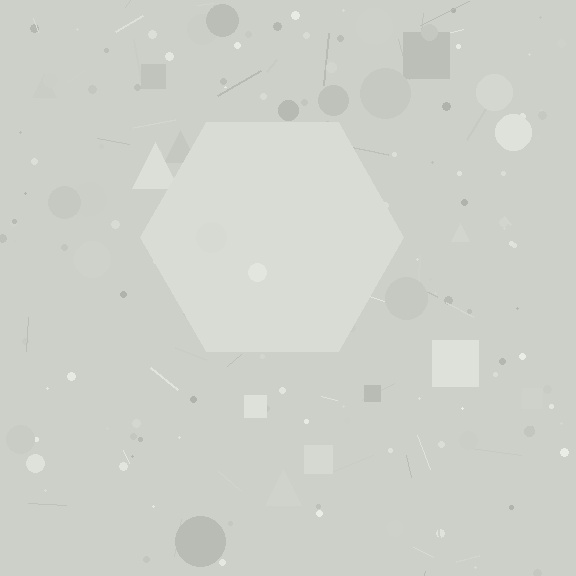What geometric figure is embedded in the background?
A hexagon is embedded in the background.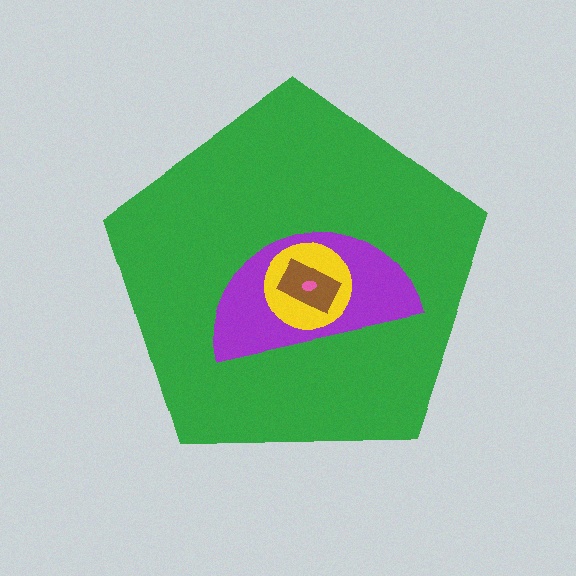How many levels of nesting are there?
5.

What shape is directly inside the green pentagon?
The purple semicircle.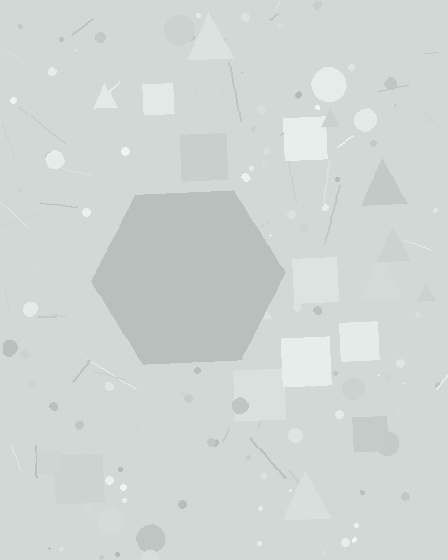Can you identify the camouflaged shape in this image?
The camouflaged shape is a hexagon.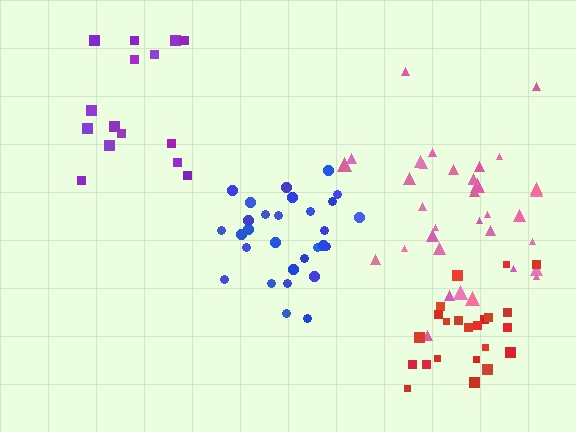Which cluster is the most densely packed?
Red.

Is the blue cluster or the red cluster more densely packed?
Red.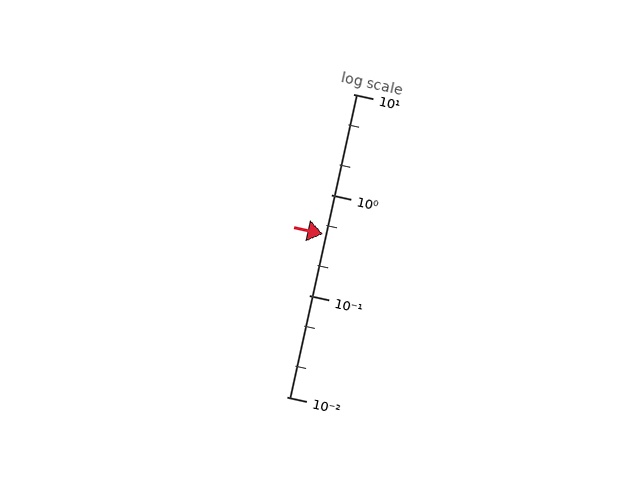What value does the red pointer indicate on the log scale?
The pointer indicates approximately 0.41.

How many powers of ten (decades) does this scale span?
The scale spans 3 decades, from 0.01 to 10.